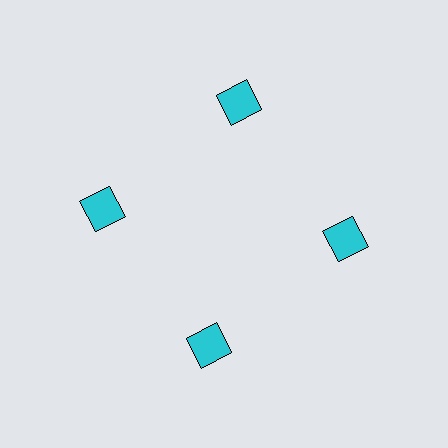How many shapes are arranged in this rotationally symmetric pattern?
There are 4 shapes, arranged in 4 groups of 1.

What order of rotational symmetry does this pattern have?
This pattern has 4-fold rotational symmetry.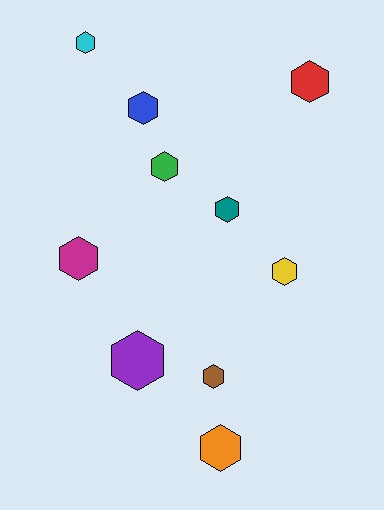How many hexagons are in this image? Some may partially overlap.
There are 10 hexagons.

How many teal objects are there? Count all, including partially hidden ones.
There is 1 teal object.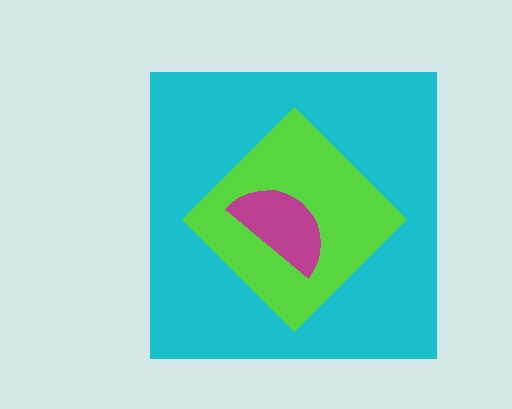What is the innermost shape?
The magenta semicircle.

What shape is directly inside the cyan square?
The lime diamond.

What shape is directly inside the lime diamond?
The magenta semicircle.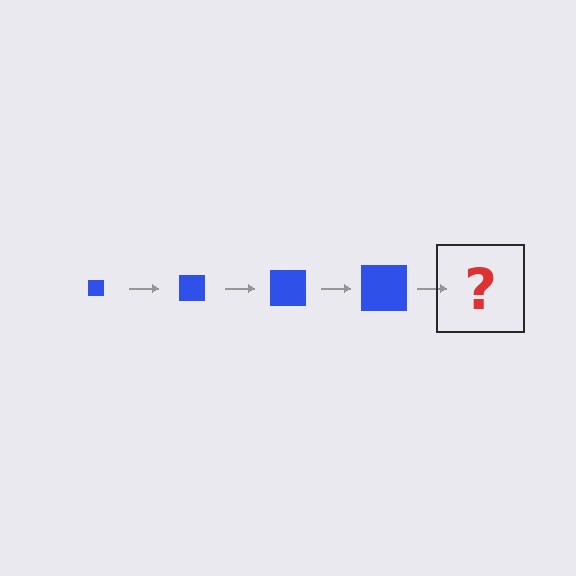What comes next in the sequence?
The next element should be a blue square, larger than the previous one.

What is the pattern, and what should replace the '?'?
The pattern is that the square gets progressively larger each step. The '?' should be a blue square, larger than the previous one.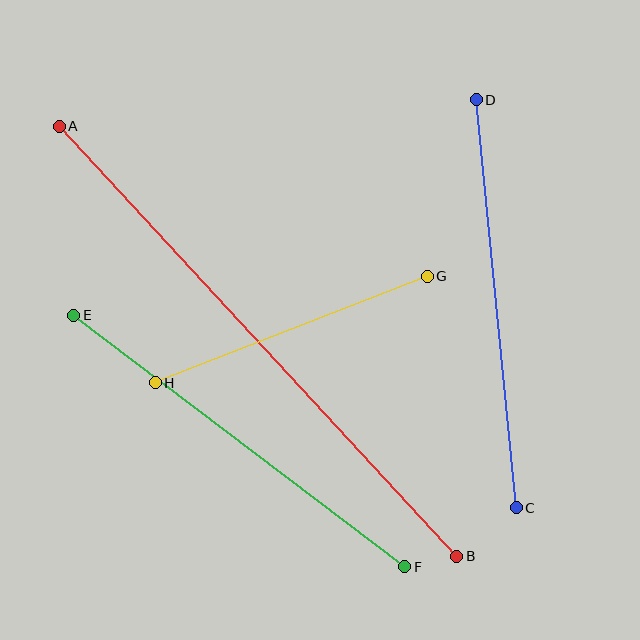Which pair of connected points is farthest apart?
Points A and B are farthest apart.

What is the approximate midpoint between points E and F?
The midpoint is at approximately (239, 441) pixels.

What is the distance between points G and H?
The distance is approximately 292 pixels.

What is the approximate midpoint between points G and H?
The midpoint is at approximately (291, 329) pixels.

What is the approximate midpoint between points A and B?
The midpoint is at approximately (258, 341) pixels.